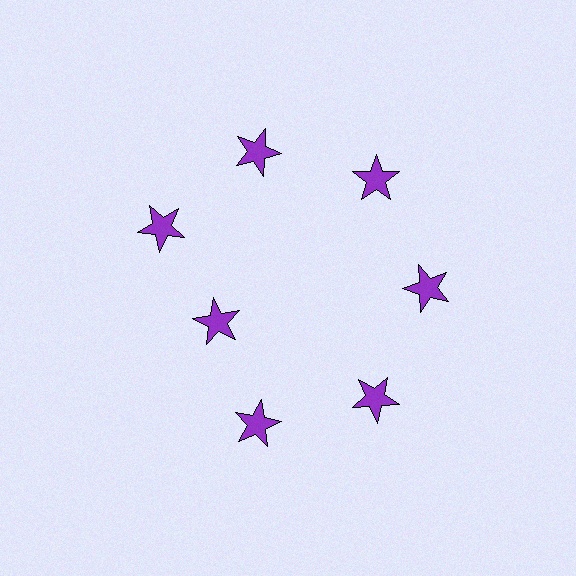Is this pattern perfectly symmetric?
No. The 7 purple stars are arranged in a ring, but one element near the 8 o'clock position is pulled inward toward the center, breaking the 7-fold rotational symmetry.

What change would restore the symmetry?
The symmetry would be restored by moving it outward, back onto the ring so that all 7 stars sit at equal angles and equal distance from the center.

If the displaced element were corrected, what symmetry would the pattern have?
It would have 7-fold rotational symmetry — the pattern would map onto itself every 51 degrees.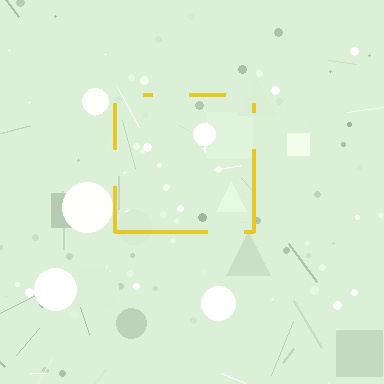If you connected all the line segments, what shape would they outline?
They would outline a square.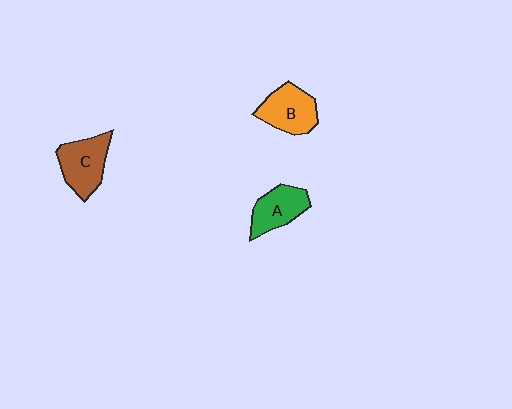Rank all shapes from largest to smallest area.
From largest to smallest: C (brown), B (orange), A (green).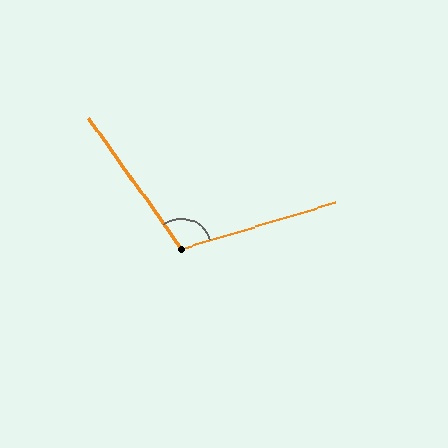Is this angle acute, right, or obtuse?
It is obtuse.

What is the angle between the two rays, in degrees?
Approximately 109 degrees.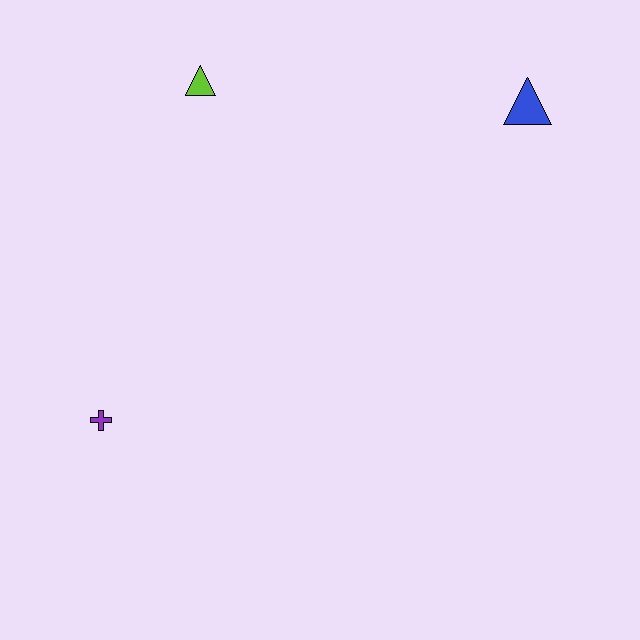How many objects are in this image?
There are 3 objects.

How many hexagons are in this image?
There are no hexagons.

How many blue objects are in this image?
There is 1 blue object.